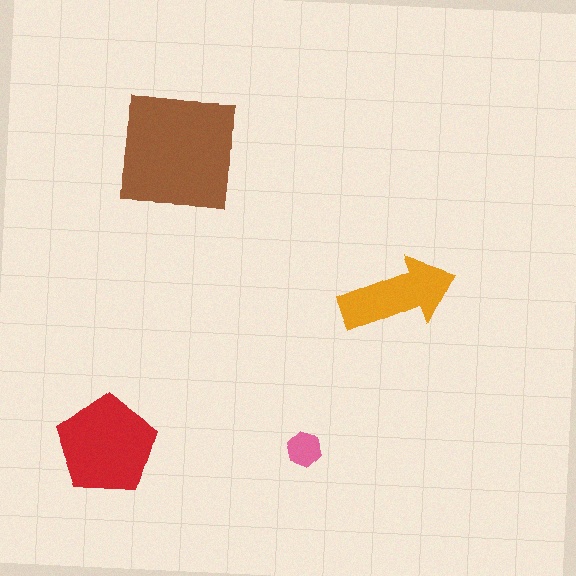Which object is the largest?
The brown square.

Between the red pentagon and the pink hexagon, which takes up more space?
The red pentagon.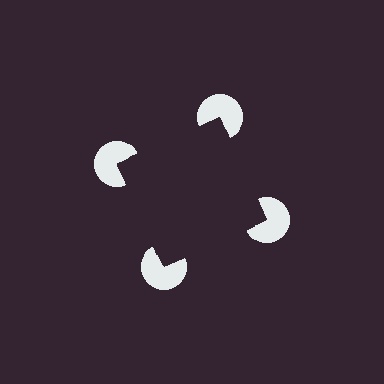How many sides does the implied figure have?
4 sides.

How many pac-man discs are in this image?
There are 4 — one at each vertex of the illusory square.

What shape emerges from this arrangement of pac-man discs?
An illusory square — its edges are inferred from the aligned wedge cuts in the pac-man discs, not physically drawn.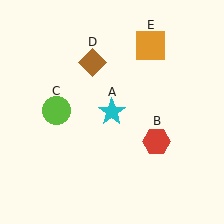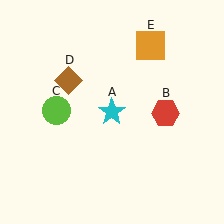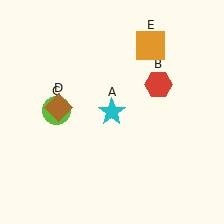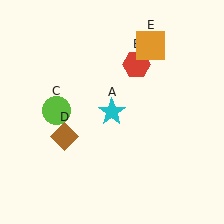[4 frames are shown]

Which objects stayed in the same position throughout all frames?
Cyan star (object A) and lime circle (object C) and orange square (object E) remained stationary.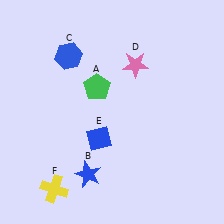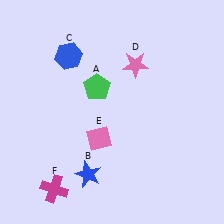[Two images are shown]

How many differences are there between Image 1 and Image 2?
There are 2 differences between the two images.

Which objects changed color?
E changed from blue to pink. F changed from yellow to magenta.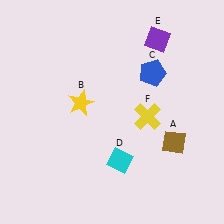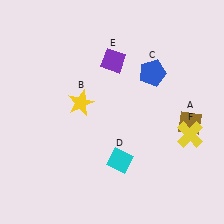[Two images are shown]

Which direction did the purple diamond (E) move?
The purple diamond (E) moved left.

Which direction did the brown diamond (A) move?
The brown diamond (A) moved up.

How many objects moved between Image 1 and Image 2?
3 objects moved between the two images.